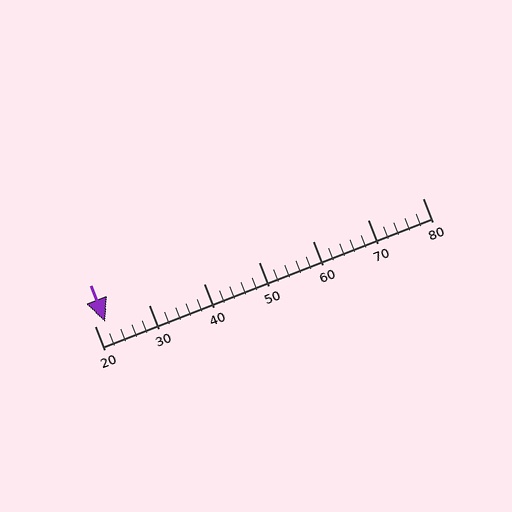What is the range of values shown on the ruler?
The ruler shows values from 20 to 80.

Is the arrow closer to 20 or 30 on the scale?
The arrow is closer to 20.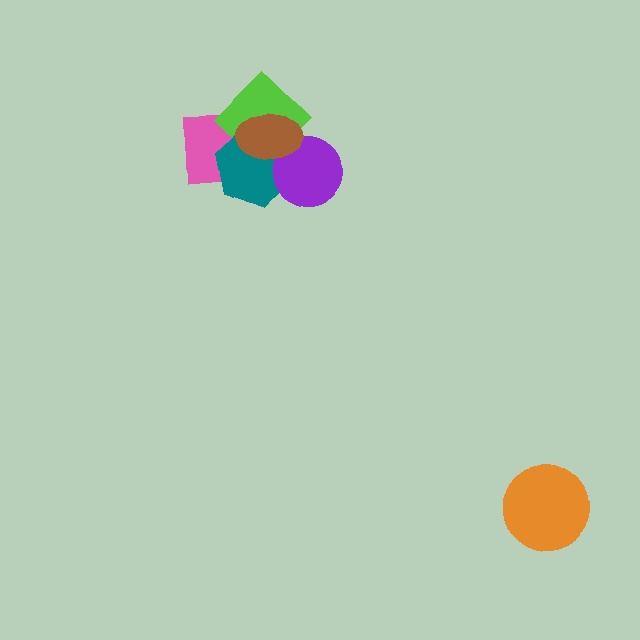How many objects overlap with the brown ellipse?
4 objects overlap with the brown ellipse.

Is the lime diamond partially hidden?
Yes, it is partially covered by another shape.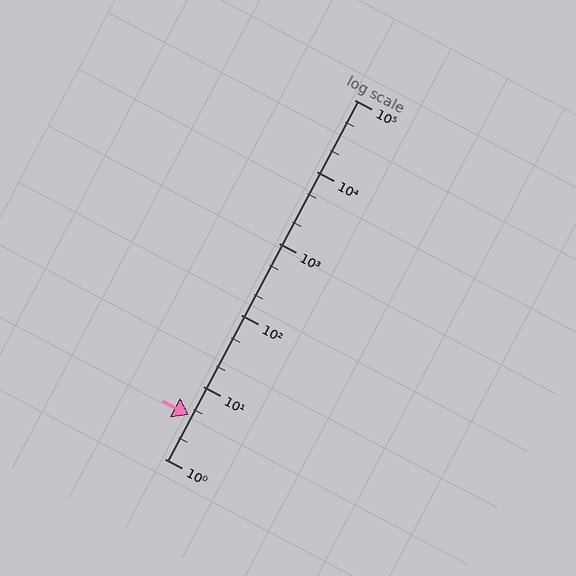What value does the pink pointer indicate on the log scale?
The pointer indicates approximately 4.1.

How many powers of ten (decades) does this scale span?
The scale spans 5 decades, from 1 to 100000.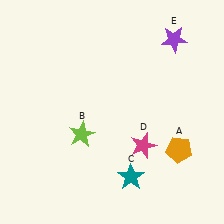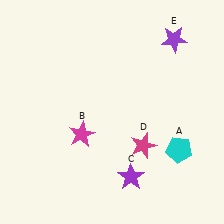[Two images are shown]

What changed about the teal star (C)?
In Image 1, C is teal. In Image 2, it changed to purple.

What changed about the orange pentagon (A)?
In Image 1, A is orange. In Image 2, it changed to cyan.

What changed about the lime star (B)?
In Image 1, B is lime. In Image 2, it changed to magenta.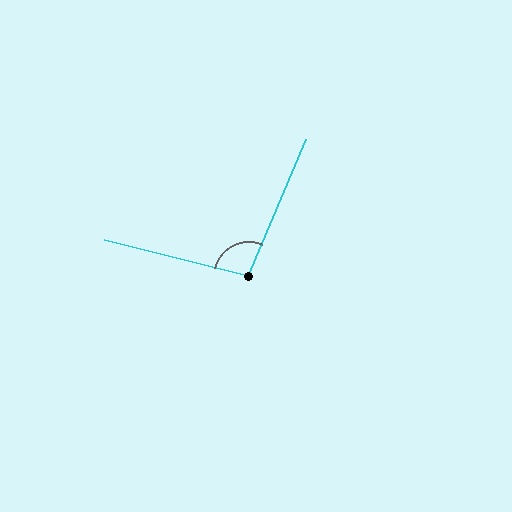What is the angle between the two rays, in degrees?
Approximately 99 degrees.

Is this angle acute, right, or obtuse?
It is obtuse.